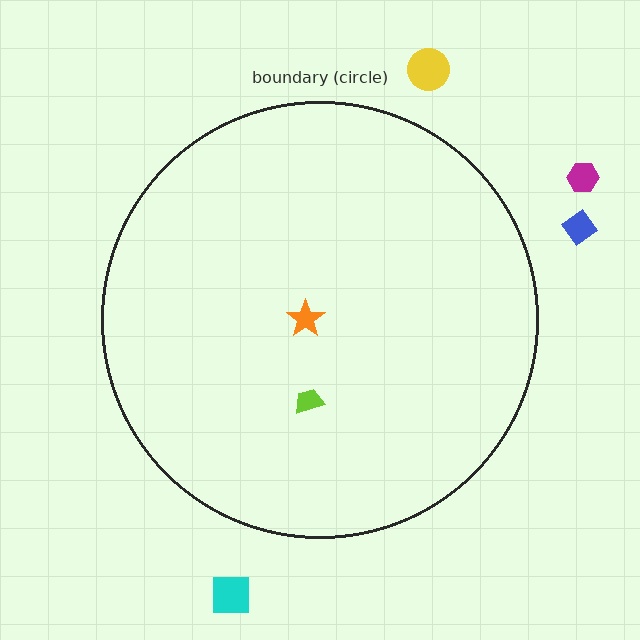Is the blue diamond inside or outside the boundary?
Outside.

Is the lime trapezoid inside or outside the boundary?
Inside.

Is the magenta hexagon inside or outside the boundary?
Outside.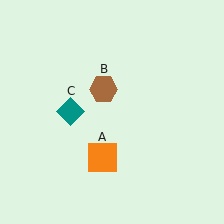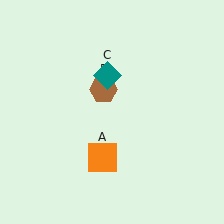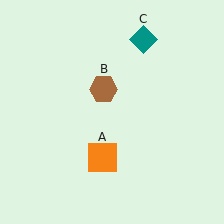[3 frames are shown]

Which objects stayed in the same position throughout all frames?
Orange square (object A) and brown hexagon (object B) remained stationary.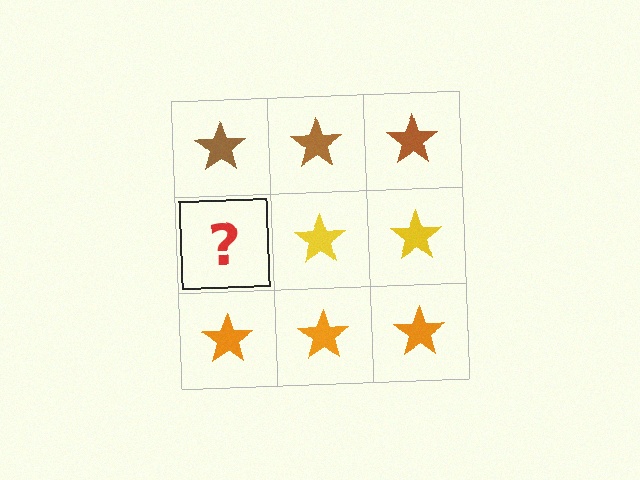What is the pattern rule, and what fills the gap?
The rule is that each row has a consistent color. The gap should be filled with a yellow star.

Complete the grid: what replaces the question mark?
The question mark should be replaced with a yellow star.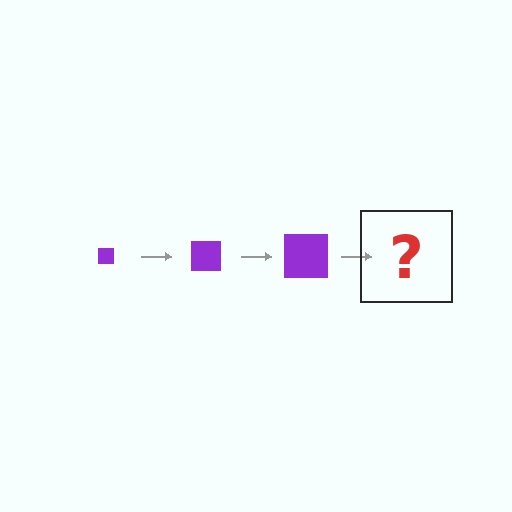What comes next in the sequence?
The next element should be a purple square, larger than the previous one.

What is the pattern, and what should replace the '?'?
The pattern is that the square gets progressively larger each step. The '?' should be a purple square, larger than the previous one.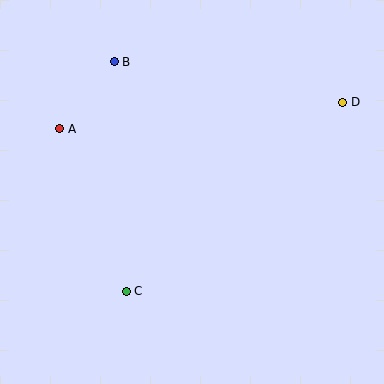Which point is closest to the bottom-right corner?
Point C is closest to the bottom-right corner.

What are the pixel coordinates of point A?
Point A is at (60, 129).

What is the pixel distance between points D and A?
The distance between D and A is 285 pixels.